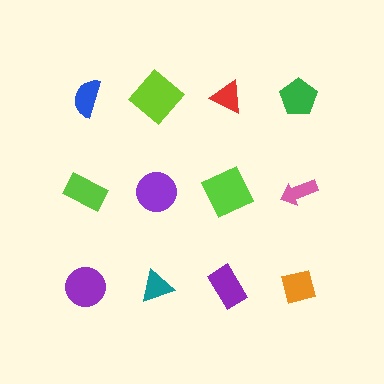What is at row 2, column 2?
A purple circle.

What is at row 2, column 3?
A lime square.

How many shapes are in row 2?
4 shapes.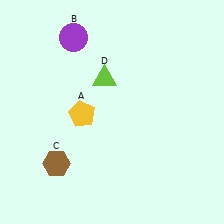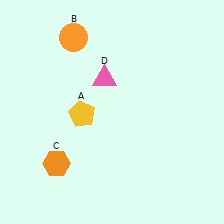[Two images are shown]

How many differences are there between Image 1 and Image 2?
There are 3 differences between the two images.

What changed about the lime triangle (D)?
In Image 1, D is lime. In Image 2, it changed to pink.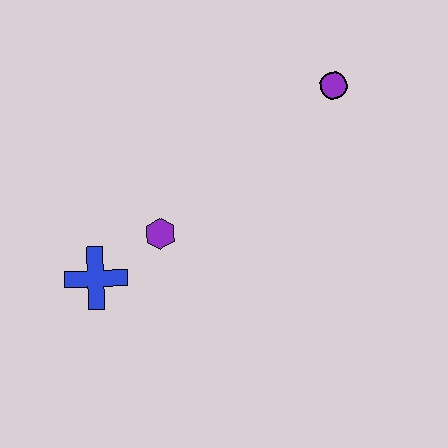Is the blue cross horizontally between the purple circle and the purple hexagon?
No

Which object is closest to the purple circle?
The purple hexagon is closest to the purple circle.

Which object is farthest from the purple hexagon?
The purple circle is farthest from the purple hexagon.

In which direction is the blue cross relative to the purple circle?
The blue cross is to the left of the purple circle.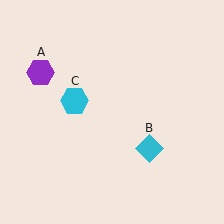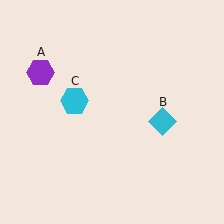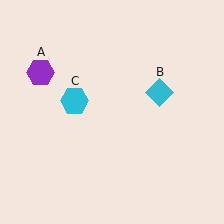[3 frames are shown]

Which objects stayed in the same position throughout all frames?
Purple hexagon (object A) and cyan hexagon (object C) remained stationary.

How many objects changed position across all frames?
1 object changed position: cyan diamond (object B).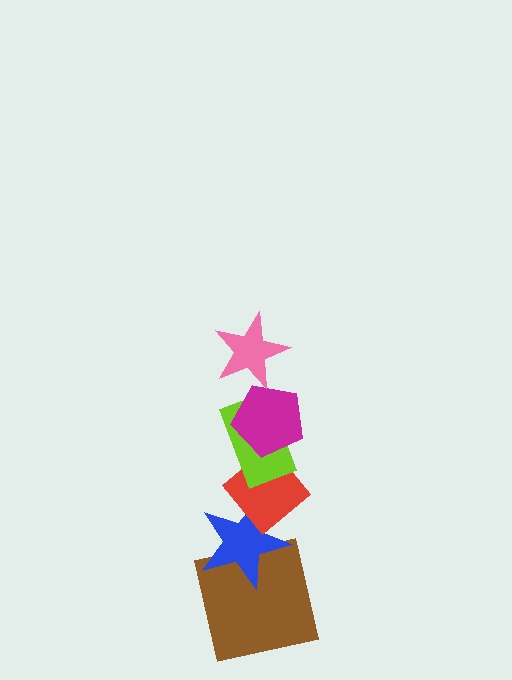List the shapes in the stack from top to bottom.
From top to bottom: the pink star, the magenta pentagon, the lime rectangle, the red diamond, the blue star, the brown square.